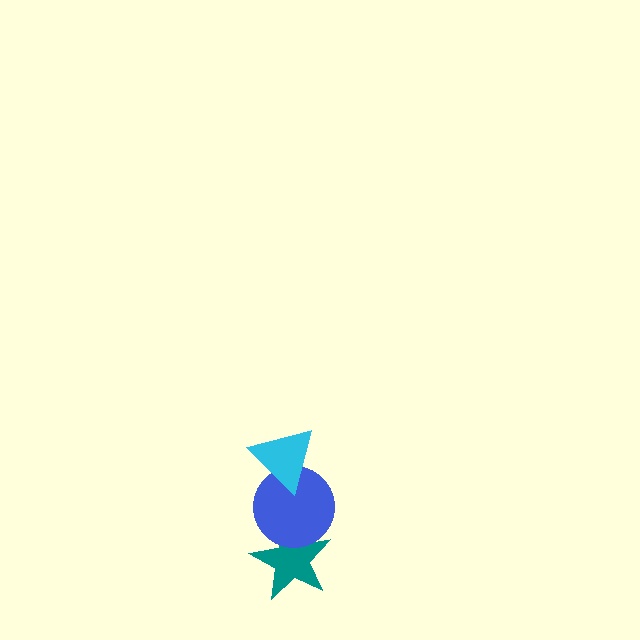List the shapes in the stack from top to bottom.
From top to bottom: the cyan triangle, the blue circle, the teal star.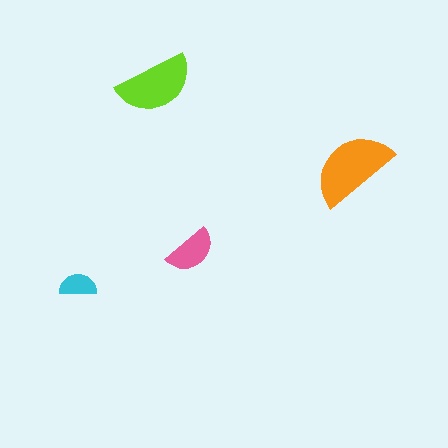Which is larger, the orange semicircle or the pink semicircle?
The orange one.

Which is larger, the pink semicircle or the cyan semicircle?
The pink one.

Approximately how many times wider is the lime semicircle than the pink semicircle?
About 1.5 times wider.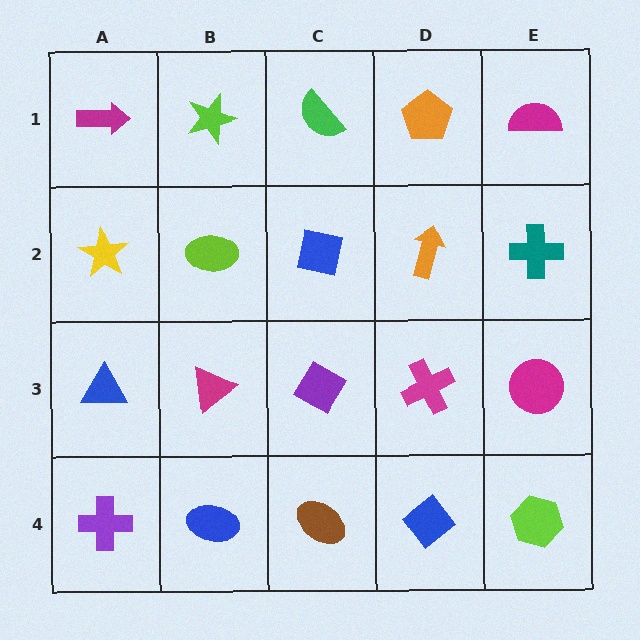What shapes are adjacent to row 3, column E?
A teal cross (row 2, column E), a lime hexagon (row 4, column E), a magenta cross (row 3, column D).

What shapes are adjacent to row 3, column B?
A lime ellipse (row 2, column B), a blue ellipse (row 4, column B), a blue triangle (row 3, column A), a purple diamond (row 3, column C).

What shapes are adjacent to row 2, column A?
A magenta arrow (row 1, column A), a blue triangle (row 3, column A), a lime ellipse (row 2, column B).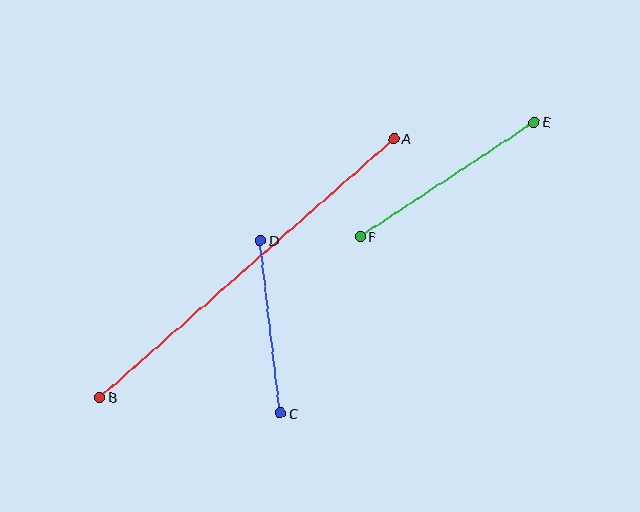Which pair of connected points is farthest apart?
Points A and B are farthest apart.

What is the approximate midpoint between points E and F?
The midpoint is at approximately (447, 179) pixels.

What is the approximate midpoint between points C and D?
The midpoint is at approximately (270, 327) pixels.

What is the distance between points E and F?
The distance is approximately 209 pixels.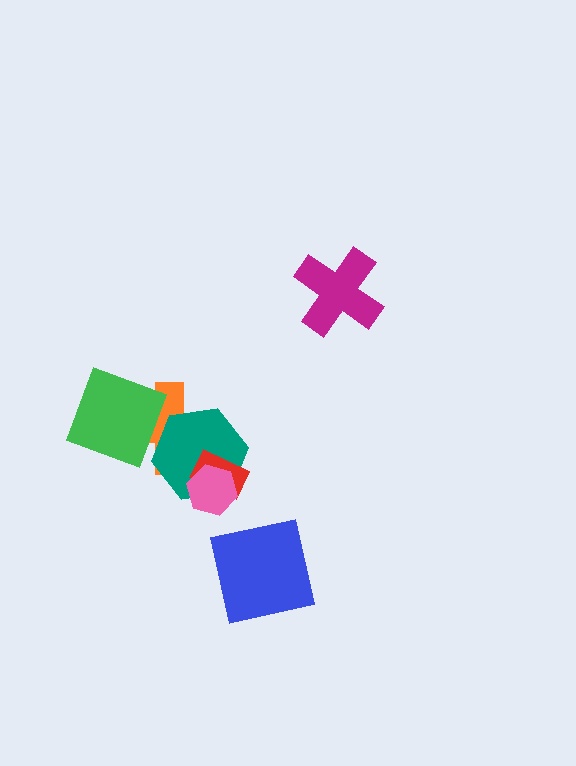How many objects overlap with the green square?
1 object overlaps with the green square.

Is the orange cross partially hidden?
Yes, it is partially covered by another shape.